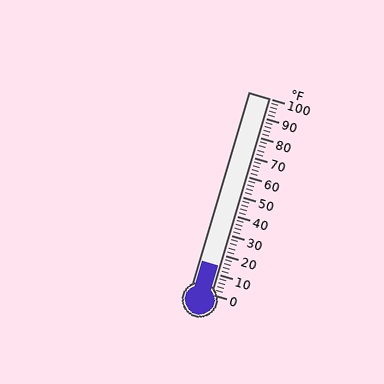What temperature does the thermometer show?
The thermometer shows approximately 14°F.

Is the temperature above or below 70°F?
The temperature is below 70°F.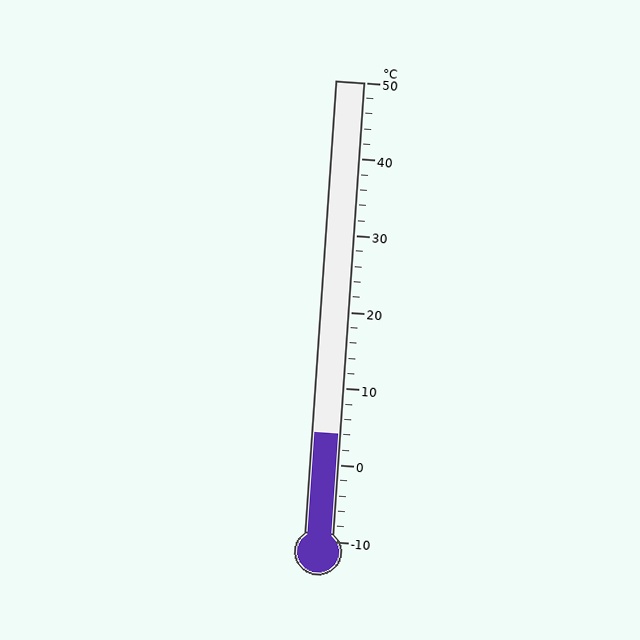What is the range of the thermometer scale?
The thermometer scale ranges from -10°C to 50°C.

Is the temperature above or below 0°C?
The temperature is above 0°C.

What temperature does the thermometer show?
The thermometer shows approximately 4°C.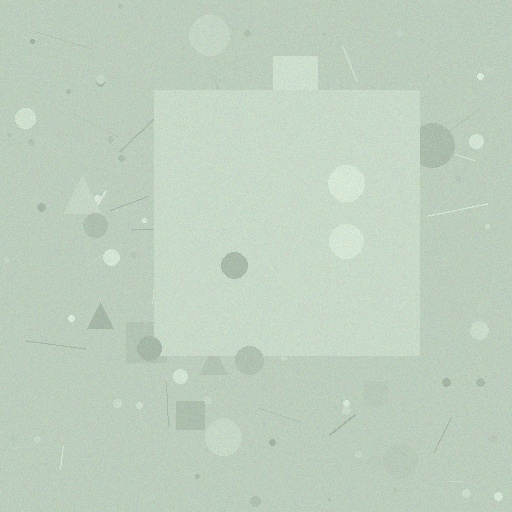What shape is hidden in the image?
A square is hidden in the image.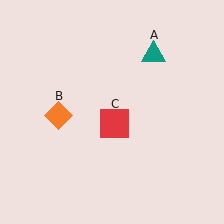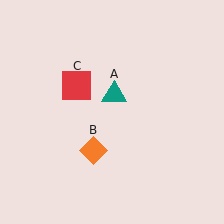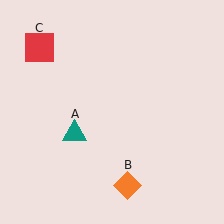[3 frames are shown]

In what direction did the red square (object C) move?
The red square (object C) moved up and to the left.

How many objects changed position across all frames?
3 objects changed position: teal triangle (object A), orange diamond (object B), red square (object C).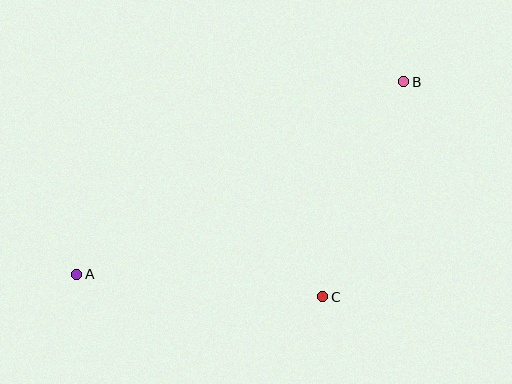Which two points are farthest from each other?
Points A and B are farthest from each other.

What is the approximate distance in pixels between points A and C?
The distance between A and C is approximately 247 pixels.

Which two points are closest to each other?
Points B and C are closest to each other.